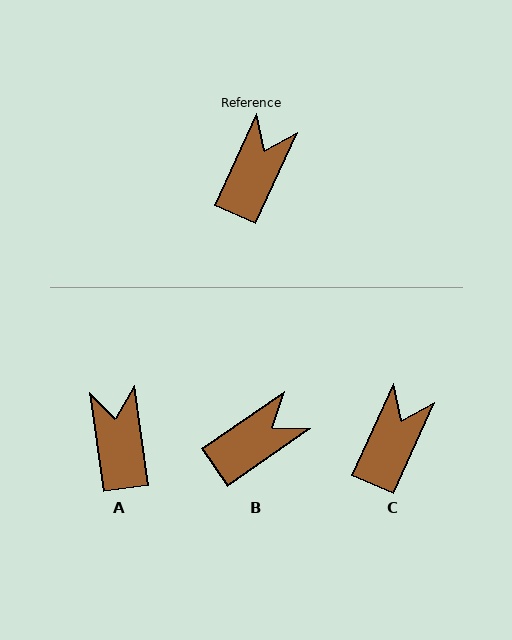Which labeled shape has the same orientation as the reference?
C.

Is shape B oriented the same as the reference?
No, it is off by about 31 degrees.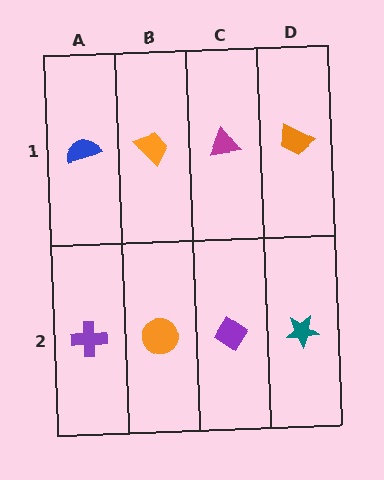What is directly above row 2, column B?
An orange trapezoid.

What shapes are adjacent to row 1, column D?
A teal star (row 2, column D), a magenta triangle (row 1, column C).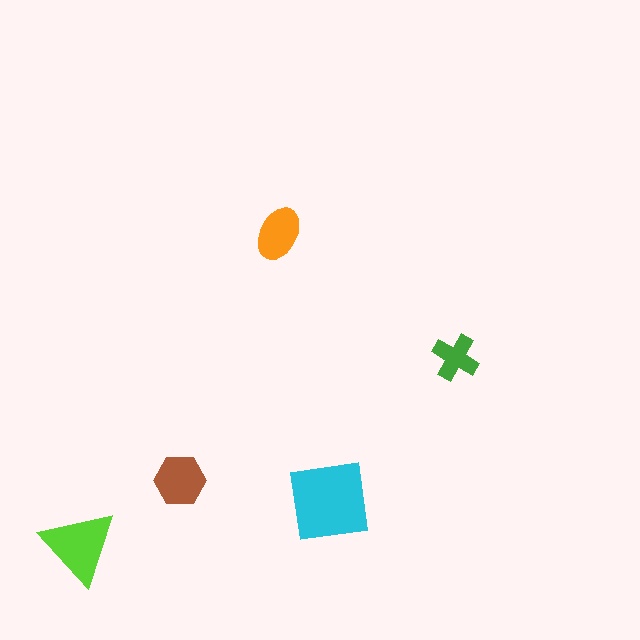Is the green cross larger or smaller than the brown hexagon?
Smaller.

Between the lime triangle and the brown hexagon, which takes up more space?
The lime triangle.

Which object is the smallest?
The green cross.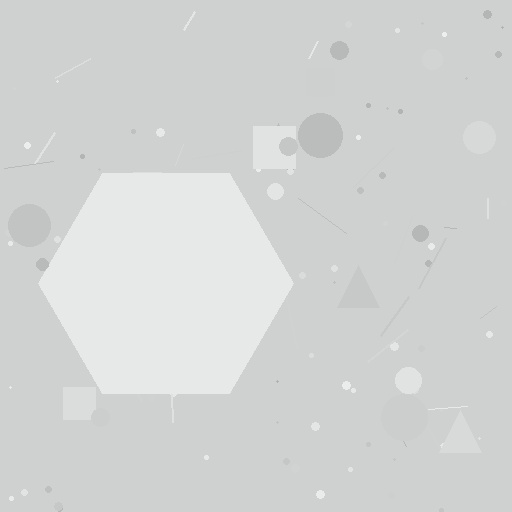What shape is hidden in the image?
A hexagon is hidden in the image.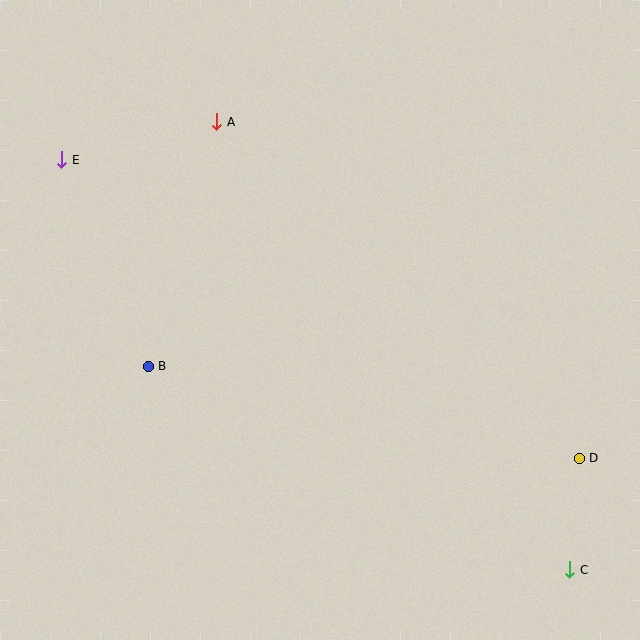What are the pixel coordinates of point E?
Point E is at (62, 160).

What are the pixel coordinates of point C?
Point C is at (570, 570).